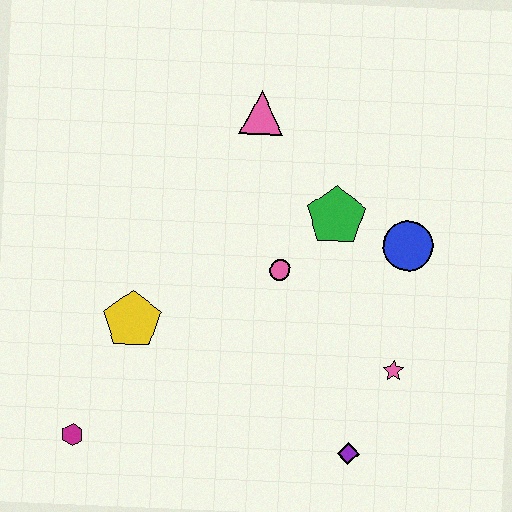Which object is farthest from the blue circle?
The magenta hexagon is farthest from the blue circle.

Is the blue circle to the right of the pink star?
Yes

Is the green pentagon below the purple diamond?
No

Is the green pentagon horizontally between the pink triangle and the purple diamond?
Yes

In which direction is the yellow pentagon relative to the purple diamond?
The yellow pentagon is to the left of the purple diamond.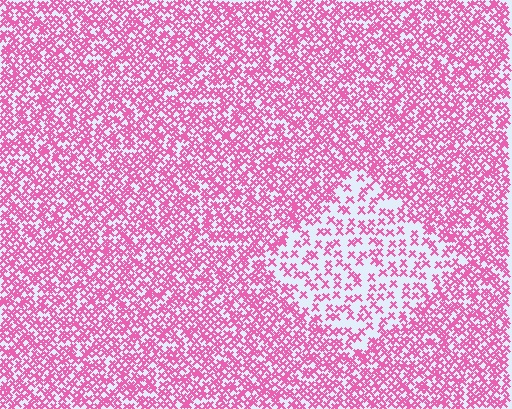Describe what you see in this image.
The image contains small pink elements arranged at two different densities. A diamond-shaped region is visible where the elements are less densely packed than the surrounding area.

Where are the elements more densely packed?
The elements are more densely packed outside the diamond boundary.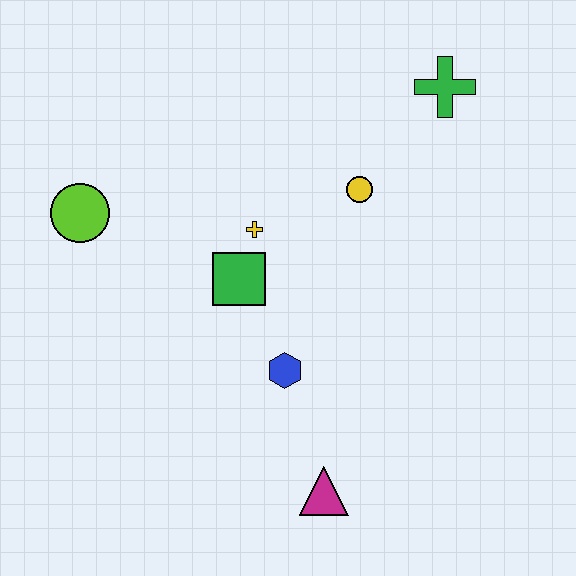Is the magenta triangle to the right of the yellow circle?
No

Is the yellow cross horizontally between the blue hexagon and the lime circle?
Yes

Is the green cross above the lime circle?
Yes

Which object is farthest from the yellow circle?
The magenta triangle is farthest from the yellow circle.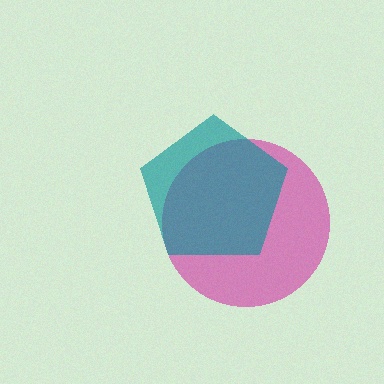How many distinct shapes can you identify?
There are 2 distinct shapes: a magenta circle, a teal pentagon.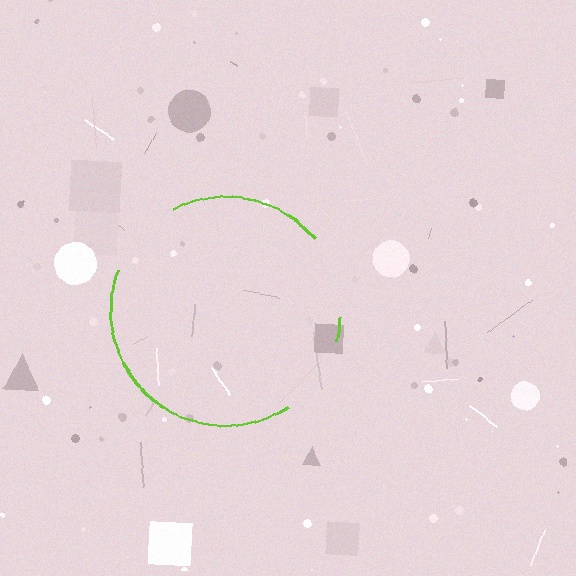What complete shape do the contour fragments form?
The contour fragments form a circle.